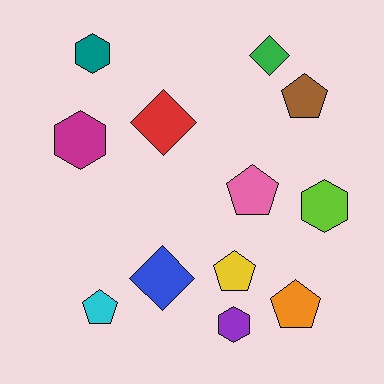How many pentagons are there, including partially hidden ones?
There are 5 pentagons.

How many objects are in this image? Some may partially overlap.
There are 12 objects.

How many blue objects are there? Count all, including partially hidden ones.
There is 1 blue object.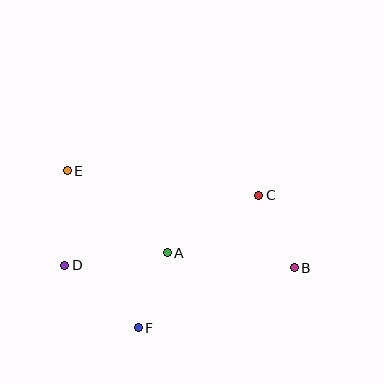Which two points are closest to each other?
Points A and F are closest to each other.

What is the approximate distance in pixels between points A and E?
The distance between A and E is approximately 129 pixels.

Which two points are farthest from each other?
Points B and E are farthest from each other.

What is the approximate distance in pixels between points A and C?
The distance between A and C is approximately 108 pixels.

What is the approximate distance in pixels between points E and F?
The distance between E and F is approximately 172 pixels.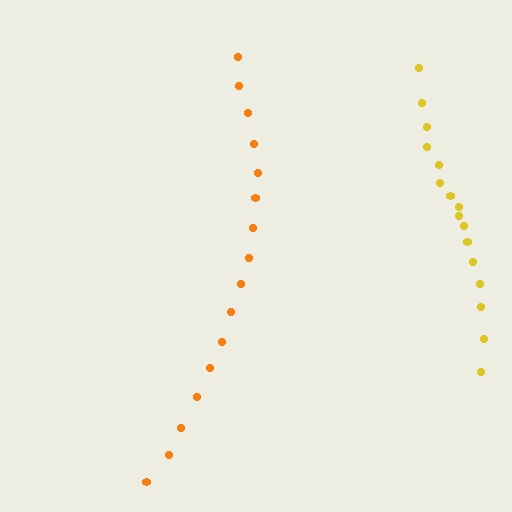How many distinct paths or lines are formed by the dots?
There are 2 distinct paths.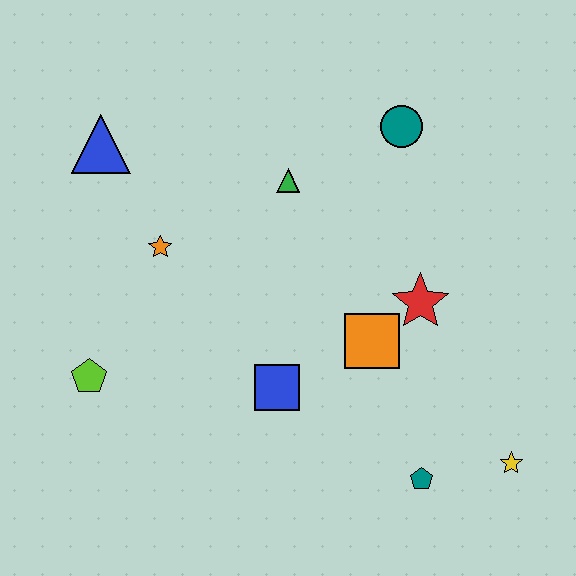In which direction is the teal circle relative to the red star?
The teal circle is above the red star.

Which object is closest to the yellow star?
The teal pentagon is closest to the yellow star.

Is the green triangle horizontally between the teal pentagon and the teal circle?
No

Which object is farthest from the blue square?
The blue triangle is farthest from the blue square.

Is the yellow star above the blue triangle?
No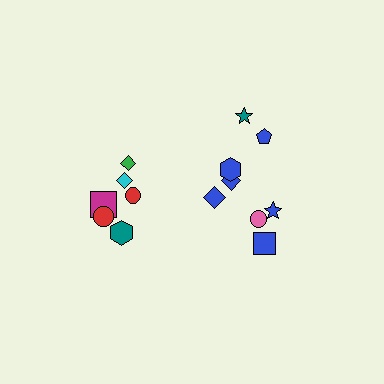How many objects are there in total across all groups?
There are 14 objects.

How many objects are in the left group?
There are 6 objects.